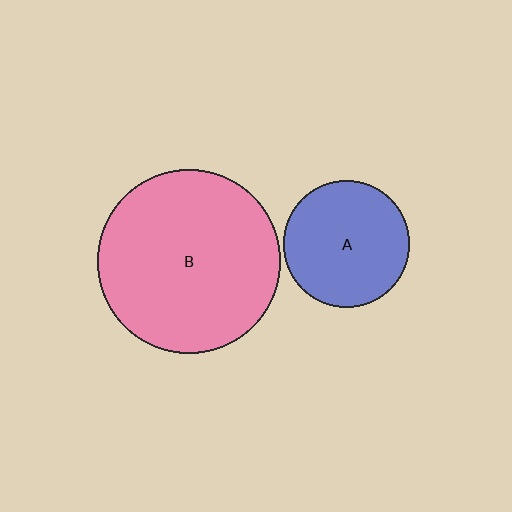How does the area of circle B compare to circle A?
Approximately 2.1 times.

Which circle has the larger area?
Circle B (pink).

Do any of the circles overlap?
No, none of the circles overlap.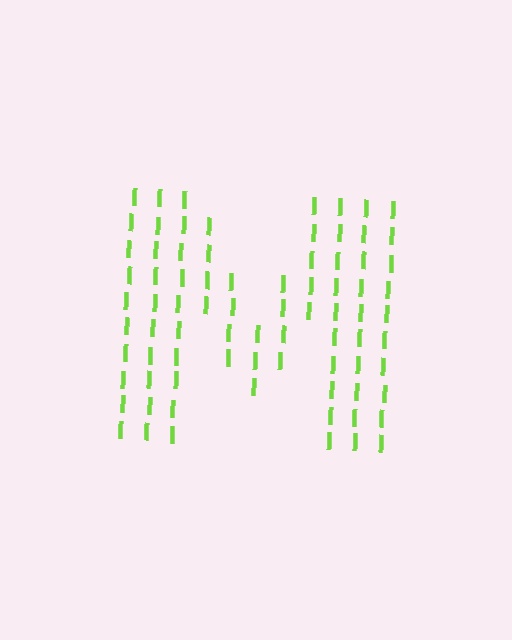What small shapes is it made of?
It is made of small letter I's.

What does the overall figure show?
The overall figure shows the letter M.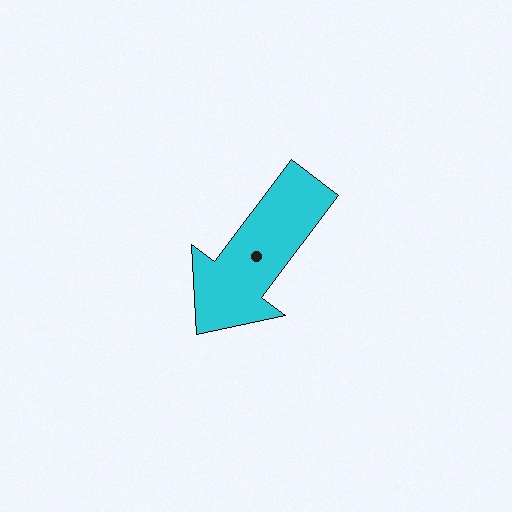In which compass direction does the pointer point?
Southwest.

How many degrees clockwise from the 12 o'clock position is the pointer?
Approximately 217 degrees.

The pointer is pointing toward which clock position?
Roughly 7 o'clock.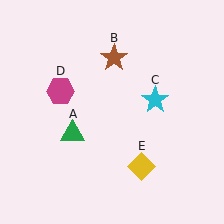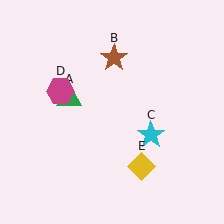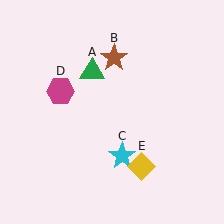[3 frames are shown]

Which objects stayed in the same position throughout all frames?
Brown star (object B) and magenta hexagon (object D) and yellow diamond (object E) remained stationary.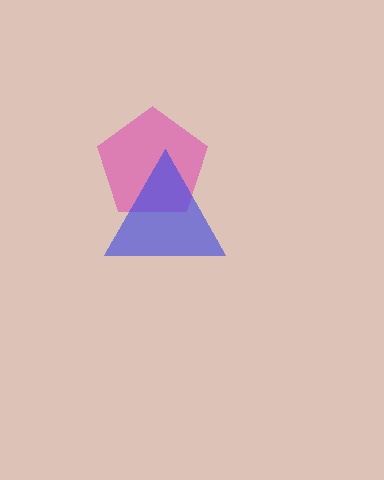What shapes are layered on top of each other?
The layered shapes are: a pink pentagon, a blue triangle.